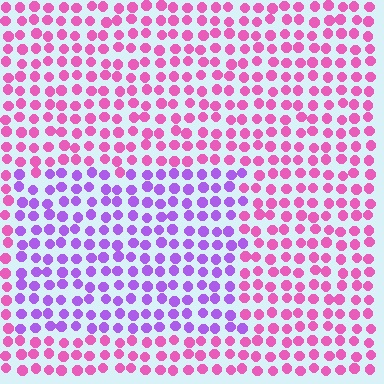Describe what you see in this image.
The image is filled with small pink elements in a uniform arrangement. A rectangle-shaped region is visible where the elements are tinted to a slightly different hue, forming a subtle color boundary.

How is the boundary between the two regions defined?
The boundary is defined purely by a slight shift in hue (about 46 degrees). Spacing, size, and orientation are identical on both sides.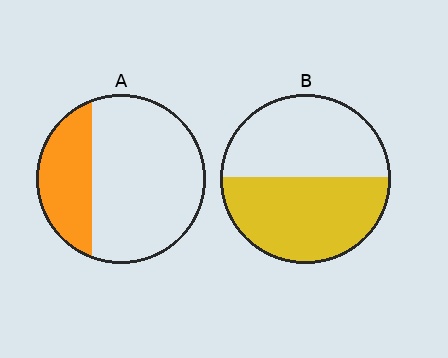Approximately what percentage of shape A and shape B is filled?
A is approximately 30% and B is approximately 50%.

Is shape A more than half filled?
No.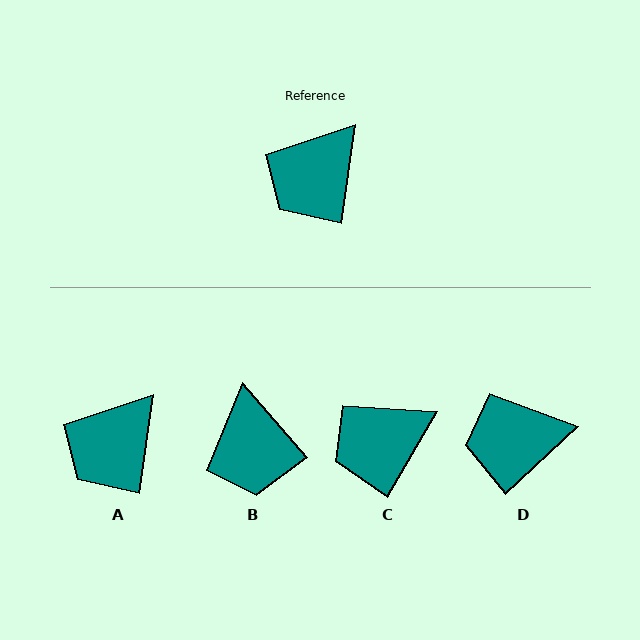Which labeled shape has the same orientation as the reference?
A.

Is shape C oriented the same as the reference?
No, it is off by about 22 degrees.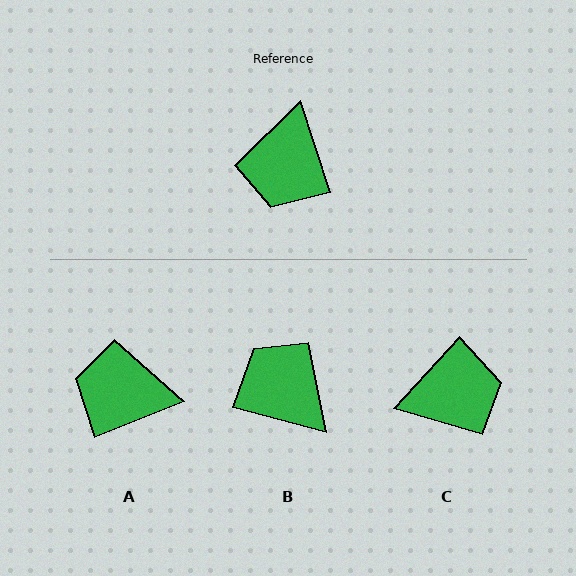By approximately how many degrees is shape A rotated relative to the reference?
Approximately 86 degrees clockwise.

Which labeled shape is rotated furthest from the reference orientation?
B, about 123 degrees away.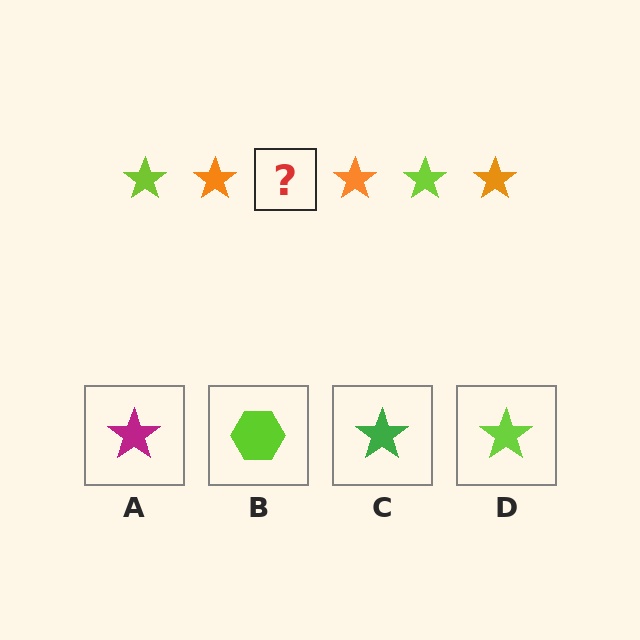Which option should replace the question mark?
Option D.